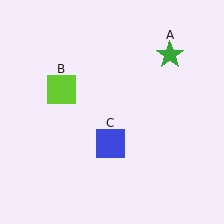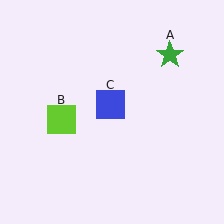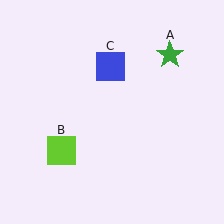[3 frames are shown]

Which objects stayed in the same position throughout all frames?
Green star (object A) remained stationary.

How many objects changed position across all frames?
2 objects changed position: lime square (object B), blue square (object C).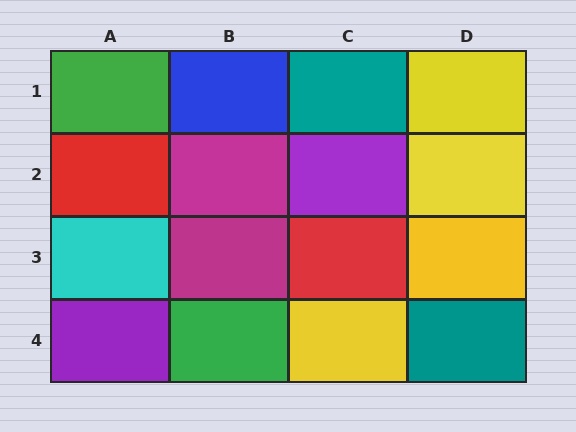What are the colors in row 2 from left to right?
Red, magenta, purple, yellow.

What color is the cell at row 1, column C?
Teal.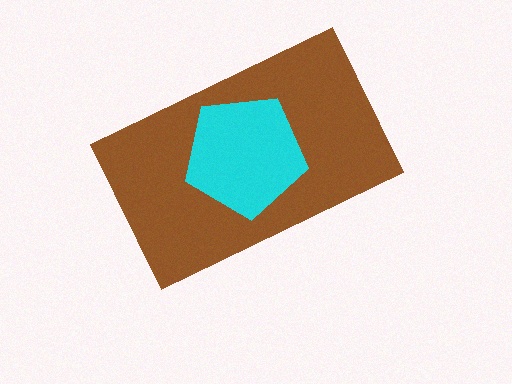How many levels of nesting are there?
2.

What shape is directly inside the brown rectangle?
The cyan pentagon.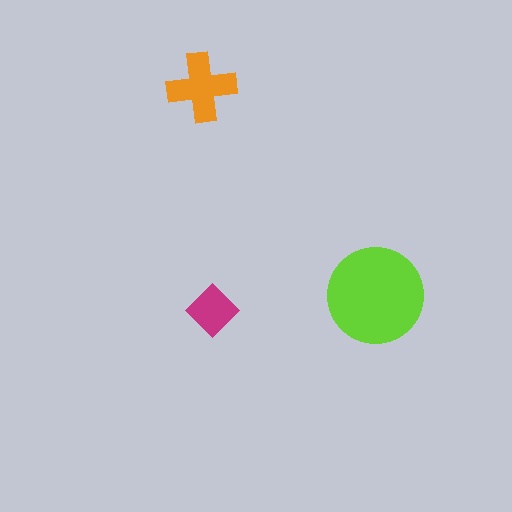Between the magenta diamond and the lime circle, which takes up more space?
The lime circle.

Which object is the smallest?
The magenta diamond.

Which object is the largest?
The lime circle.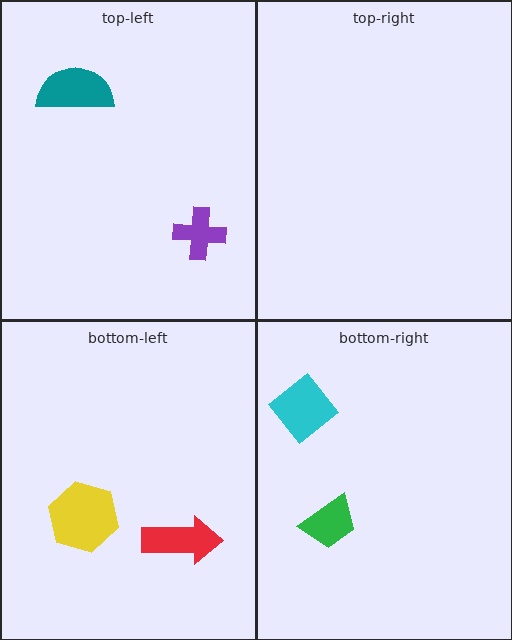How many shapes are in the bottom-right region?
2.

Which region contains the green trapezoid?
The bottom-right region.